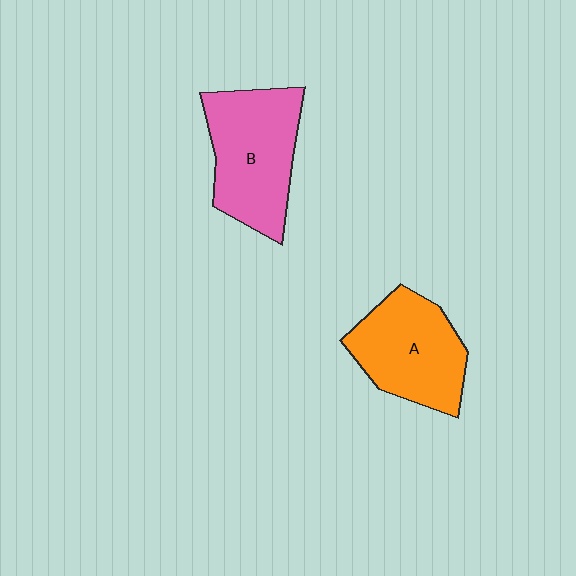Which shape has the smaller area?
Shape A (orange).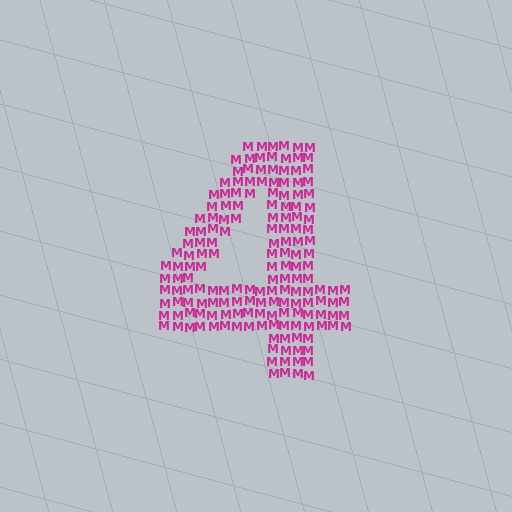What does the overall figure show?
The overall figure shows the digit 4.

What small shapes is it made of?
It is made of small letter M's.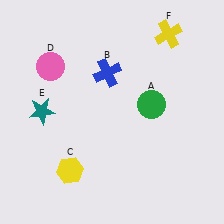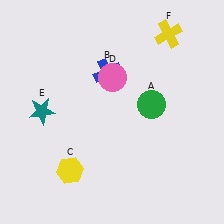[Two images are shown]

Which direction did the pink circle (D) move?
The pink circle (D) moved right.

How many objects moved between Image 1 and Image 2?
1 object moved between the two images.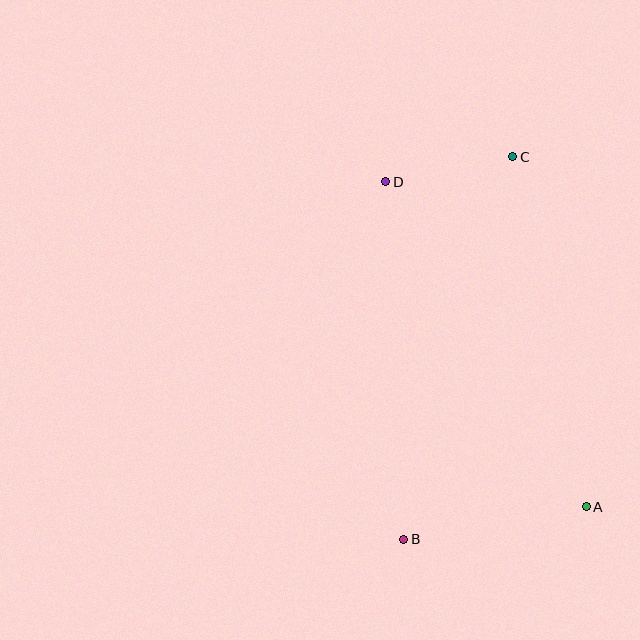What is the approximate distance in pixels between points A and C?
The distance between A and C is approximately 358 pixels.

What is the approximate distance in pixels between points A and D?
The distance between A and D is approximately 381 pixels.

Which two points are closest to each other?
Points C and D are closest to each other.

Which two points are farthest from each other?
Points B and C are farthest from each other.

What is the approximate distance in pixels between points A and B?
The distance between A and B is approximately 185 pixels.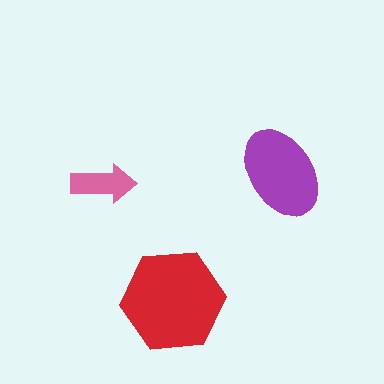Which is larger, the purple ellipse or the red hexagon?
The red hexagon.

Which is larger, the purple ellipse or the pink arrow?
The purple ellipse.